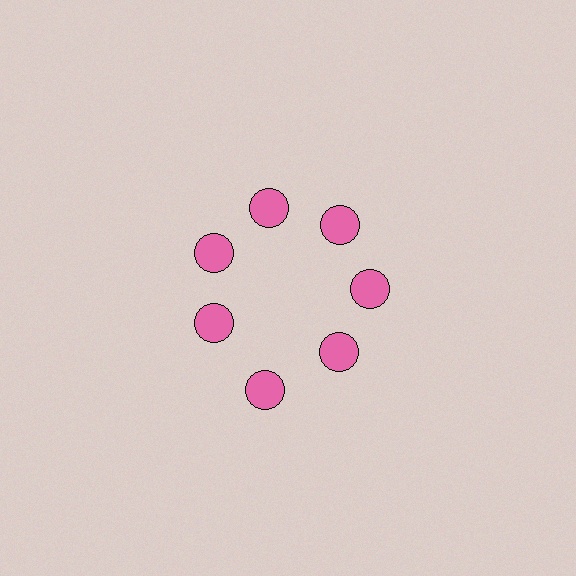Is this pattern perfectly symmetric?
No. The 7 pink circles are arranged in a ring, but one element near the 6 o'clock position is pushed outward from the center, breaking the 7-fold rotational symmetry.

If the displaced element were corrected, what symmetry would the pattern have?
It would have 7-fold rotational symmetry — the pattern would map onto itself every 51 degrees.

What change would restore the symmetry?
The symmetry would be restored by moving it inward, back onto the ring so that all 7 circles sit at equal angles and equal distance from the center.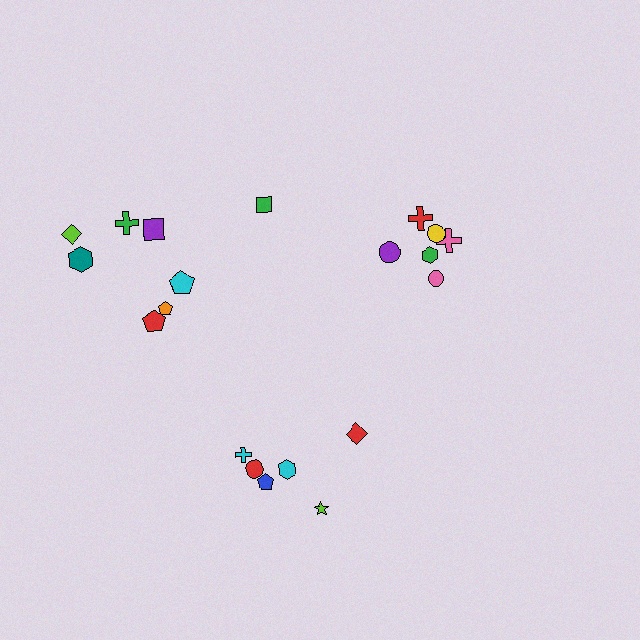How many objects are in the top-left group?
There are 8 objects.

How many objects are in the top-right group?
There are 6 objects.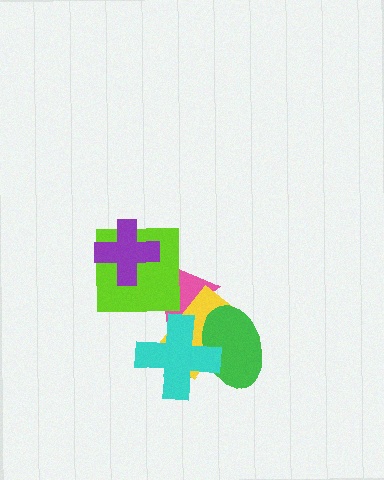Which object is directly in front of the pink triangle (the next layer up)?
The lime square is directly in front of the pink triangle.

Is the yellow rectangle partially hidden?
Yes, it is partially covered by another shape.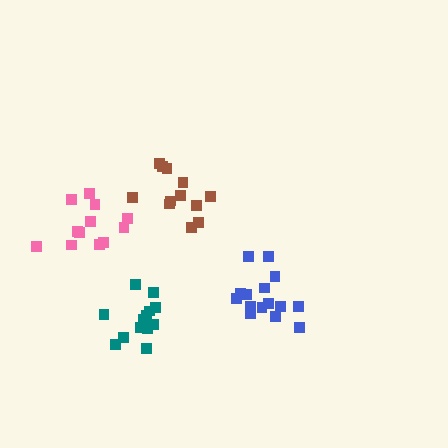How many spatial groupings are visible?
There are 4 spatial groupings.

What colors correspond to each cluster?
The clusters are colored: blue, teal, brown, pink.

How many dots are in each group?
Group 1: 15 dots, Group 2: 13 dots, Group 3: 12 dots, Group 4: 12 dots (52 total).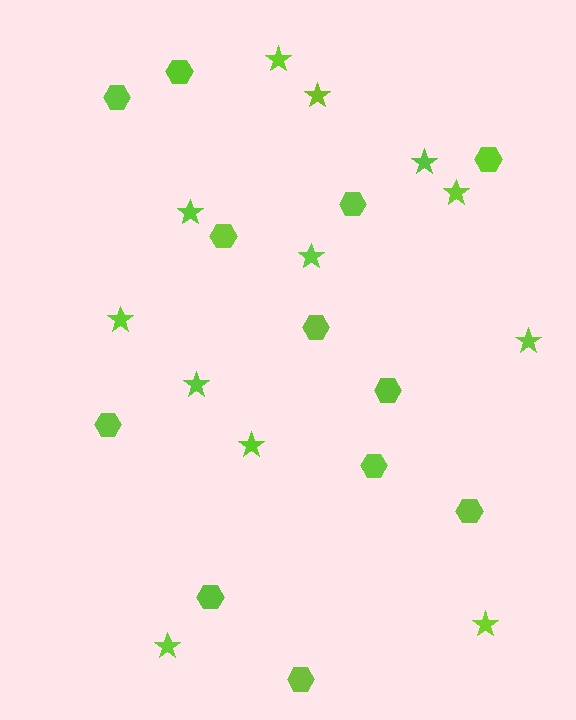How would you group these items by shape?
There are 2 groups: one group of hexagons (12) and one group of stars (12).